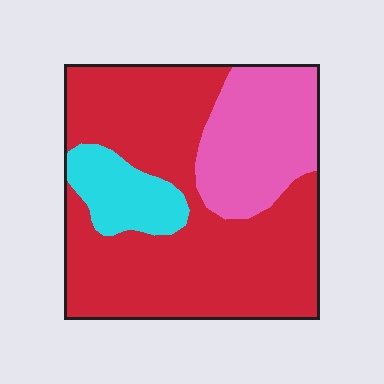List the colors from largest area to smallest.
From largest to smallest: red, pink, cyan.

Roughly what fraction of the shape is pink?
Pink takes up about one quarter (1/4) of the shape.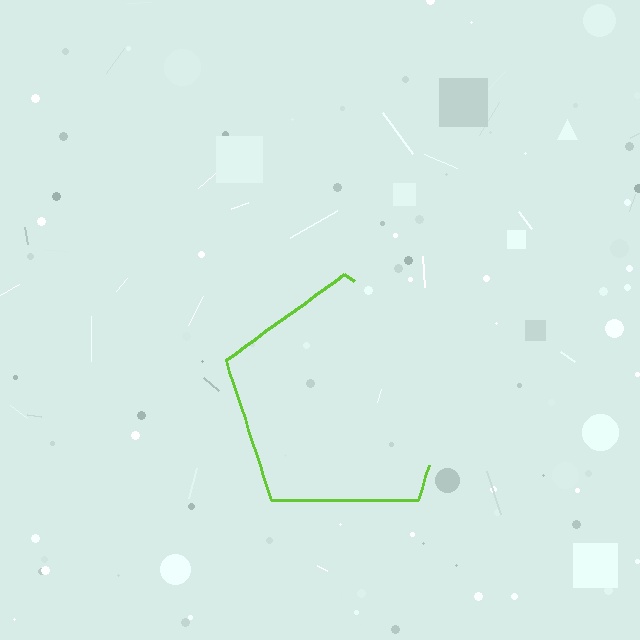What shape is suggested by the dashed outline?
The dashed outline suggests a pentagon.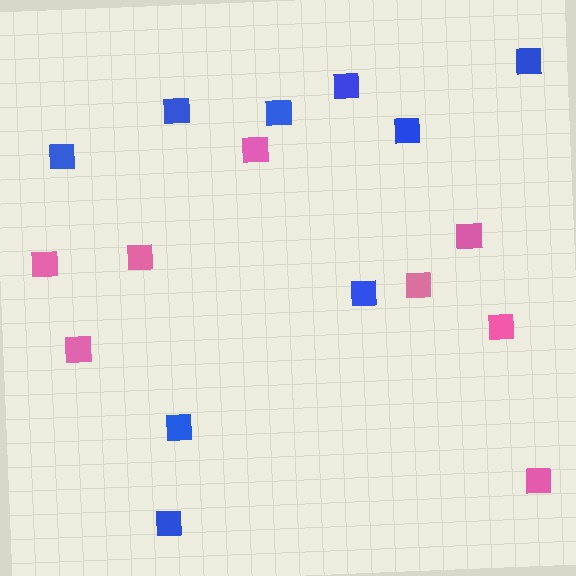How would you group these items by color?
There are 2 groups: one group of blue squares (9) and one group of pink squares (8).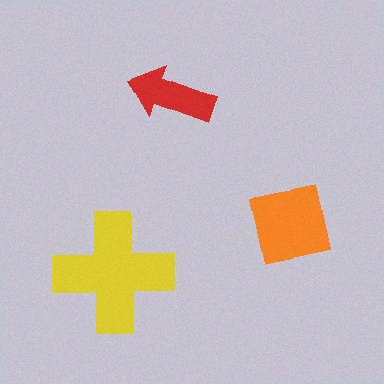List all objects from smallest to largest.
The red arrow, the orange square, the yellow cross.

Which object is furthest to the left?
The yellow cross is leftmost.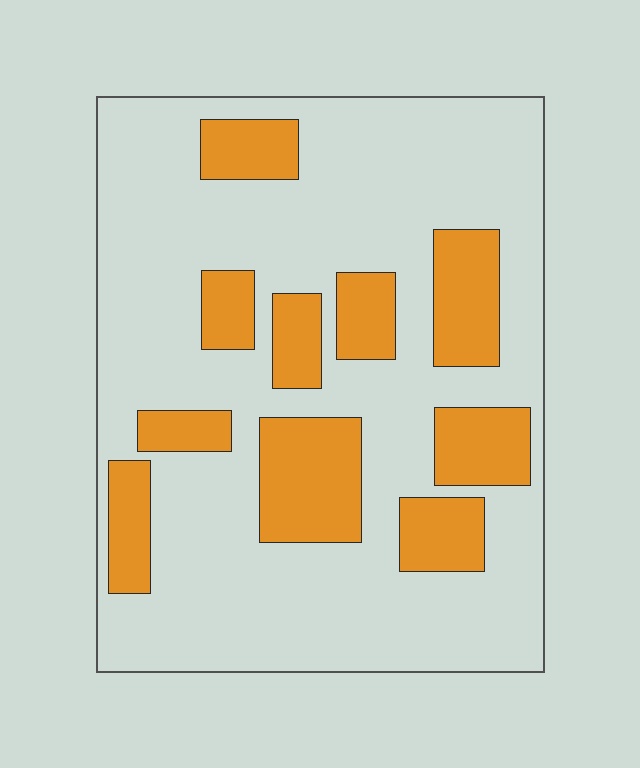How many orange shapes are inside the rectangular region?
10.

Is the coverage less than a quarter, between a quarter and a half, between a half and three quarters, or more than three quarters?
Between a quarter and a half.